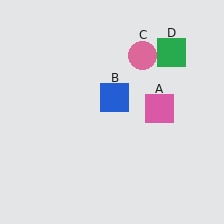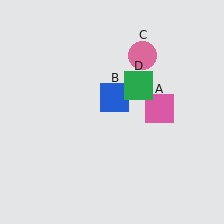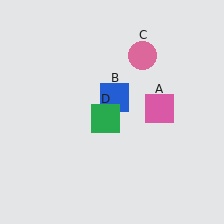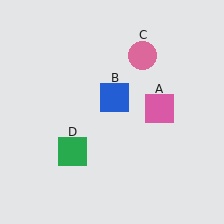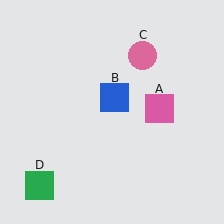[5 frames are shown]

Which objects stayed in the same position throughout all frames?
Pink square (object A) and blue square (object B) and pink circle (object C) remained stationary.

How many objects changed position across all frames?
1 object changed position: green square (object D).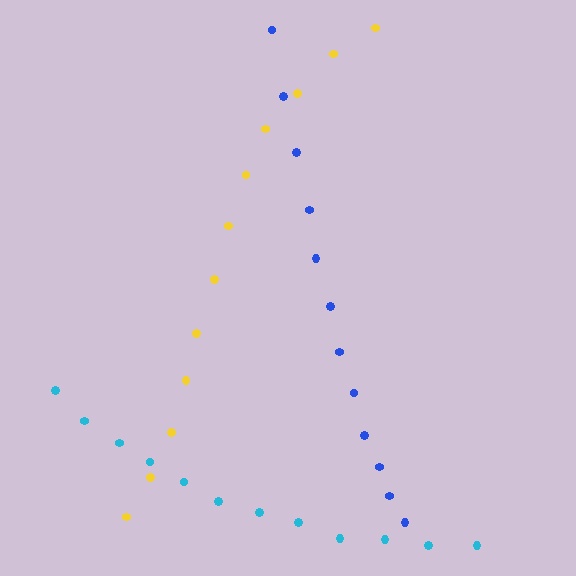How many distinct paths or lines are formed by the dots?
There are 3 distinct paths.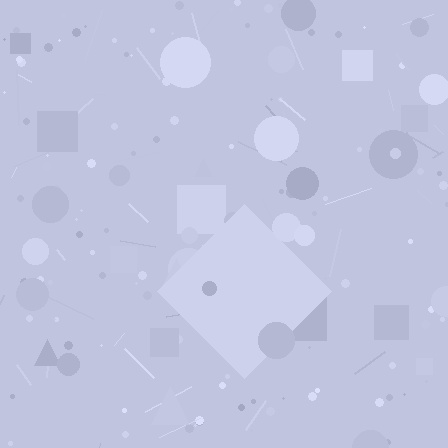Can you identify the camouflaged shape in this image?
The camouflaged shape is a diamond.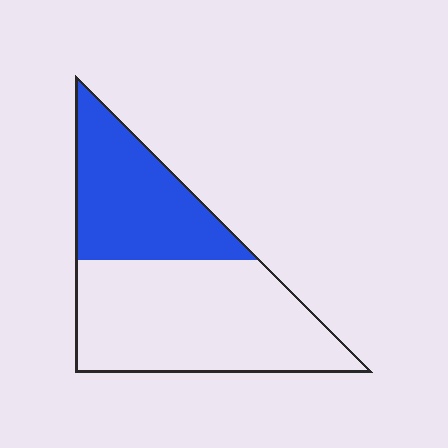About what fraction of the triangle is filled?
About three eighths (3/8).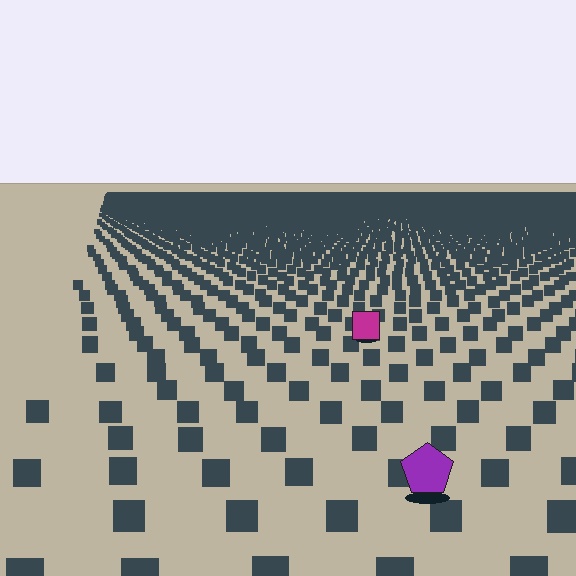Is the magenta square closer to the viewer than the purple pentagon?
No. The purple pentagon is closer — you can tell from the texture gradient: the ground texture is coarser near it.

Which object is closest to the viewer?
The purple pentagon is closest. The texture marks near it are larger and more spread out.